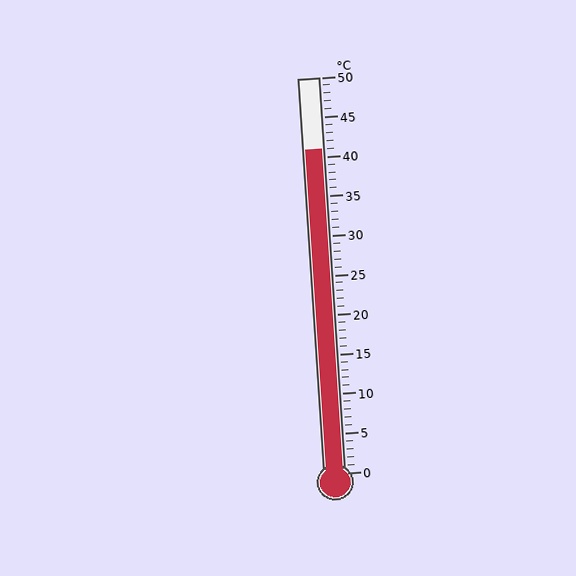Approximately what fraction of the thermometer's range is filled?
The thermometer is filled to approximately 80% of its range.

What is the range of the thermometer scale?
The thermometer scale ranges from 0°C to 50°C.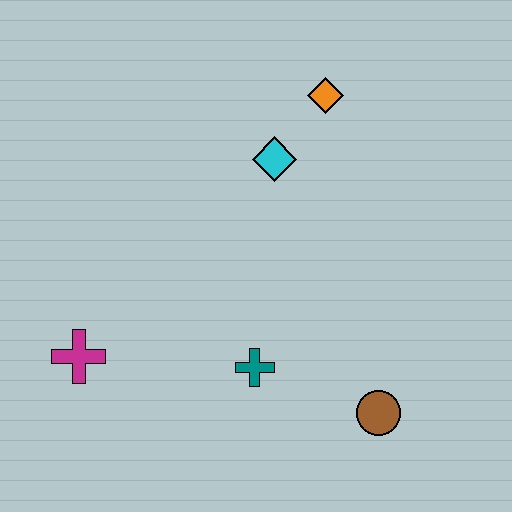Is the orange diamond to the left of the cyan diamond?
No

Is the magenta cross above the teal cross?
Yes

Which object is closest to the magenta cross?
The teal cross is closest to the magenta cross.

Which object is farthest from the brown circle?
The orange diamond is farthest from the brown circle.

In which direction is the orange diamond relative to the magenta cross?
The orange diamond is above the magenta cross.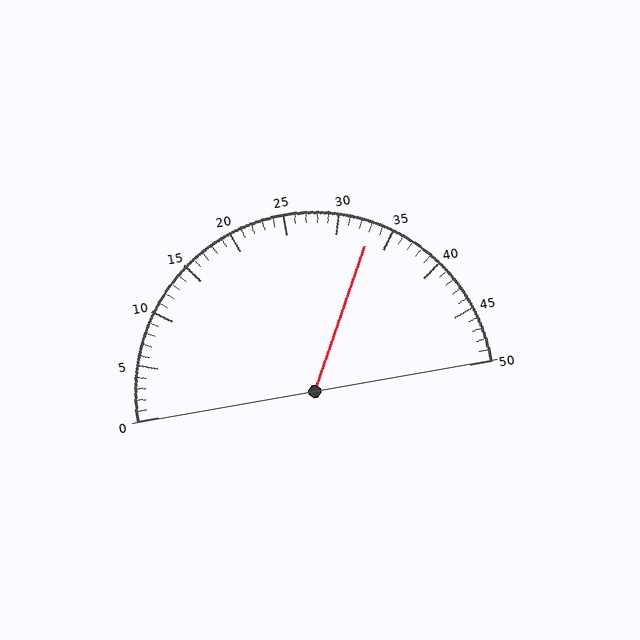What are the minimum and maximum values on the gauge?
The gauge ranges from 0 to 50.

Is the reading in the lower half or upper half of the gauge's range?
The reading is in the upper half of the range (0 to 50).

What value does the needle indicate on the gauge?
The needle indicates approximately 33.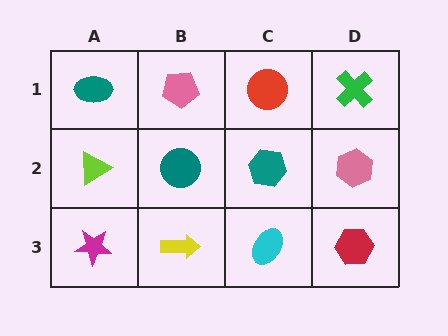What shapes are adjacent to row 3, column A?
A lime triangle (row 2, column A), a yellow arrow (row 3, column B).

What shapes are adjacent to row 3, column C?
A teal hexagon (row 2, column C), a yellow arrow (row 3, column B), a red hexagon (row 3, column D).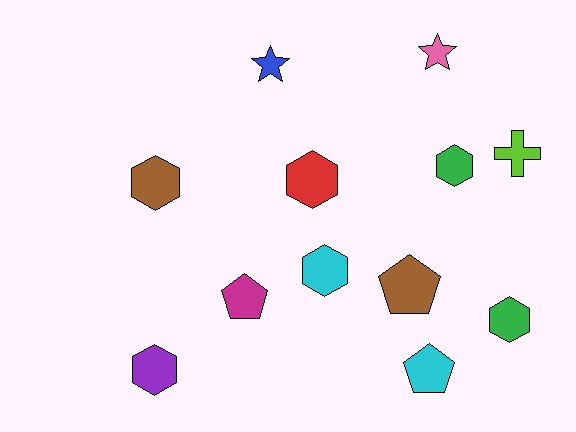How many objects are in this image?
There are 12 objects.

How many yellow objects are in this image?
There are no yellow objects.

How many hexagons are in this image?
There are 6 hexagons.